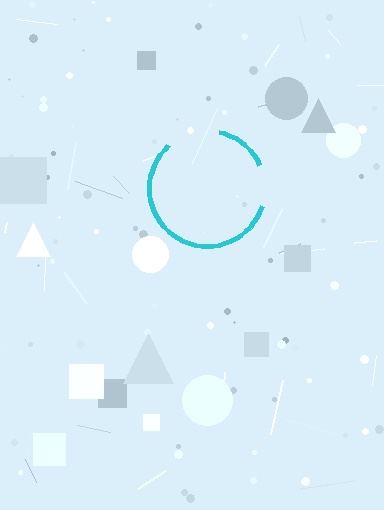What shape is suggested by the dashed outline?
The dashed outline suggests a circle.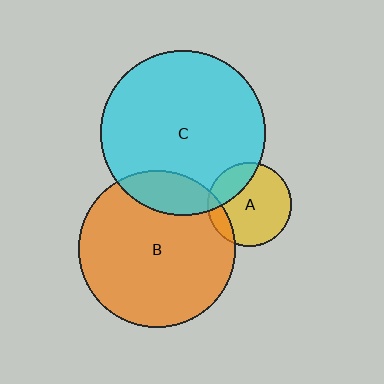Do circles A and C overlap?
Yes.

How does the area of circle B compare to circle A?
Approximately 3.5 times.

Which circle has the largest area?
Circle C (cyan).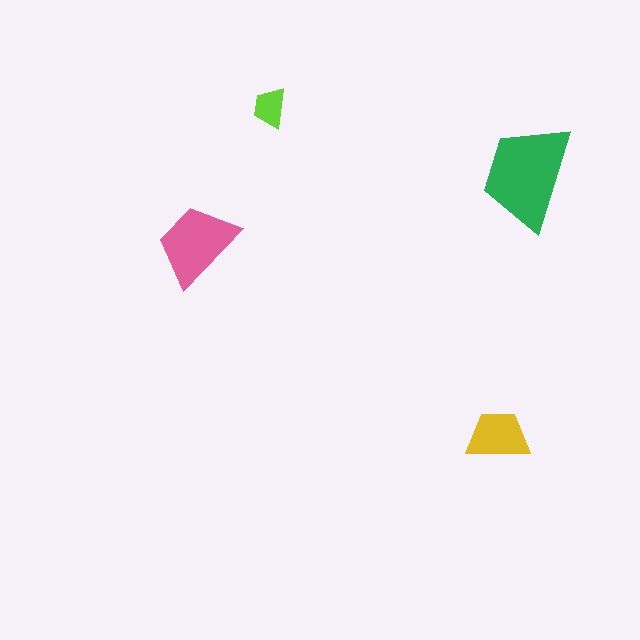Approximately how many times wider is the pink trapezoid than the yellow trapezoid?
About 1.5 times wider.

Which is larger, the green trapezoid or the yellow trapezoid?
The green one.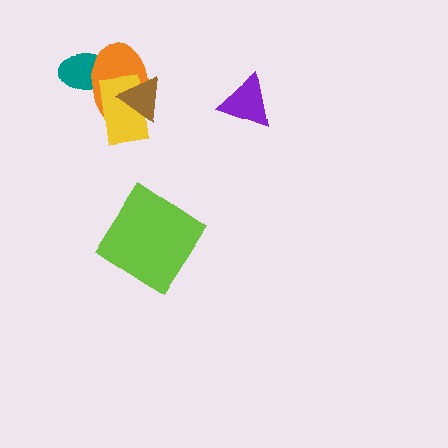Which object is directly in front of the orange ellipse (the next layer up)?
The yellow rectangle is directly in front of the orange ellipse.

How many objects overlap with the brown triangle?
2 objects overlap with the brown triangle.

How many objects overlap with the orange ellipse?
3 objects overlap with the orange ellipse.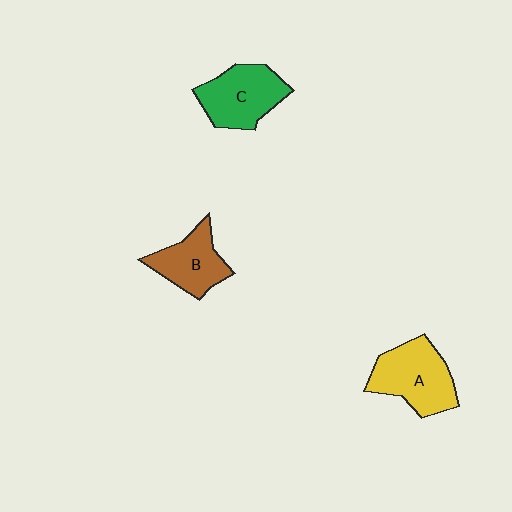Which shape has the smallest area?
Shape B (brown).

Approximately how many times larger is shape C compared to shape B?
Approximately 1.2 times.